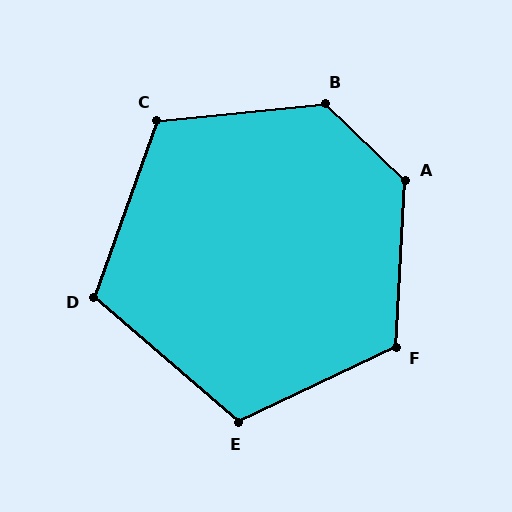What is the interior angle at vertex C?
Approximately 116 degrees (obtuse).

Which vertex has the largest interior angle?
A, at approximately 131 degrees.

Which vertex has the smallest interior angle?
D, at approximately 111 degrees.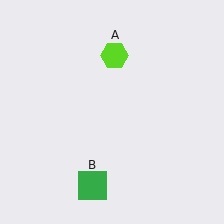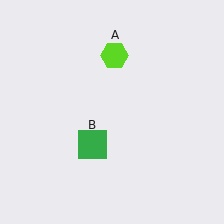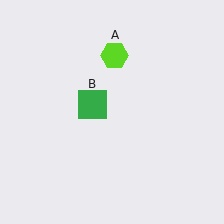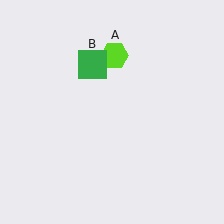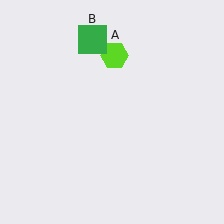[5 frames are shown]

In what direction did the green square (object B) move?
The green square (object B) moved up.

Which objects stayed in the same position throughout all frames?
Lime hexagon (object A) remained stationary.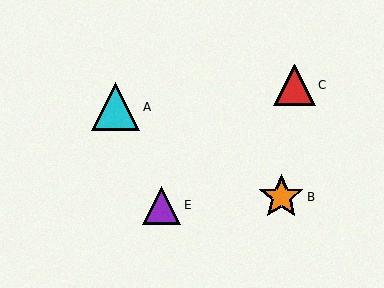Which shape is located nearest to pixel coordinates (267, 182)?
The orange star (labeled B) at (281, 197) is nearest to that location.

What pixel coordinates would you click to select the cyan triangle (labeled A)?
Click at (116, 107) to select the cyan triangle A.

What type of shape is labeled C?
Shape C is a red triangle.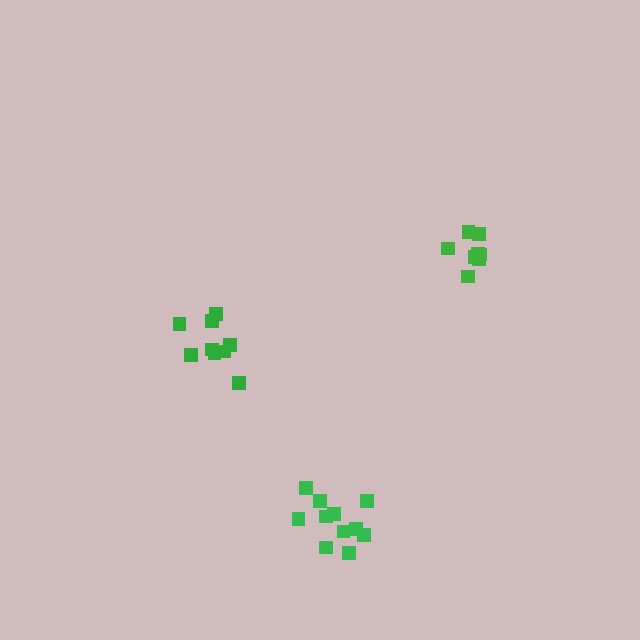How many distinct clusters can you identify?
There are 3 distinct clusters.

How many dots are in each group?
Group 1: 11 dots, Group 2: 9 dots, Group 3: 8 dots (28 total).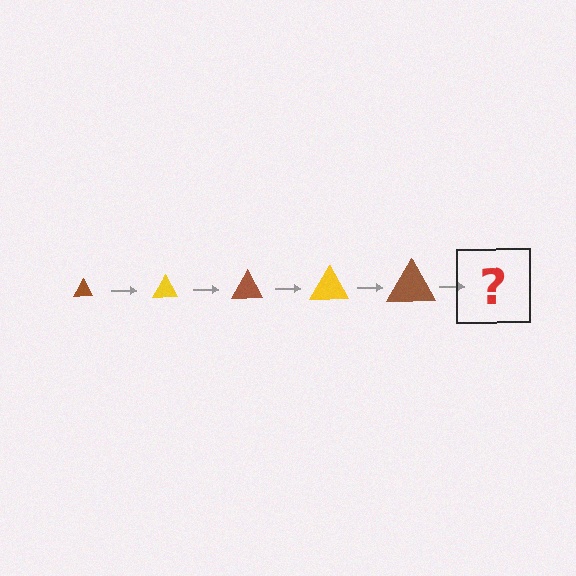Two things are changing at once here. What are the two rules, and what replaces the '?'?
The two rules are that the triangle grows larger each step and the color cycles through brown and yellow. The '?' should be a yellow triangle, larger than the previous one.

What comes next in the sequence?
The next element should be a yellow triangle, larger than the previous one.